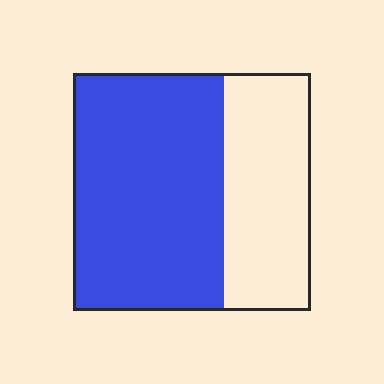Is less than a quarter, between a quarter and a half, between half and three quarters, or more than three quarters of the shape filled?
Between half and three quarters.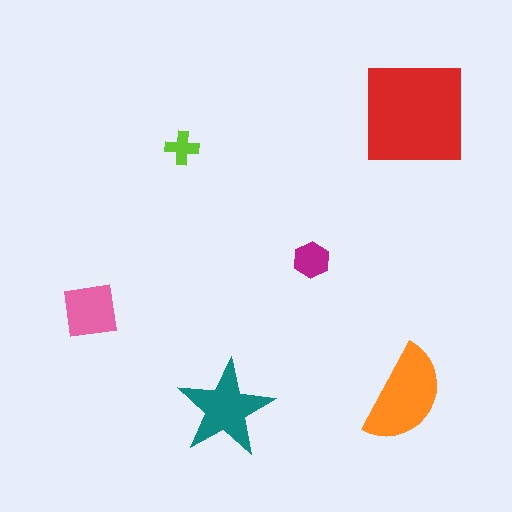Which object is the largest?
The red square.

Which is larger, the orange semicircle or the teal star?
The orange semicircle.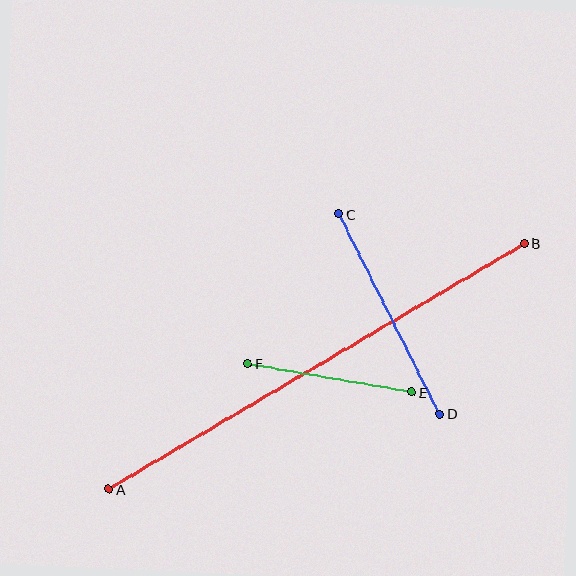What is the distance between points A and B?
The distance is approximately 483 pixels.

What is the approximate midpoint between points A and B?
The midpoint is at approximately (317, 366) pixels.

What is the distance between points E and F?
The distance is approximately 166 pixels.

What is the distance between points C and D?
The distance is approximately 224 pixels.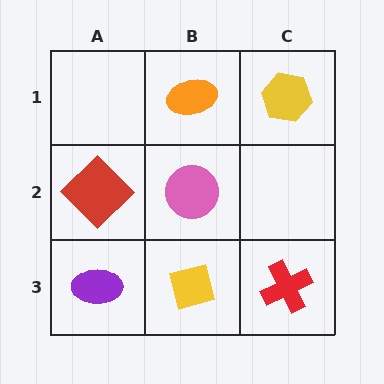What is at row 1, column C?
A yellow hexagon.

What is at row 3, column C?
A red cross.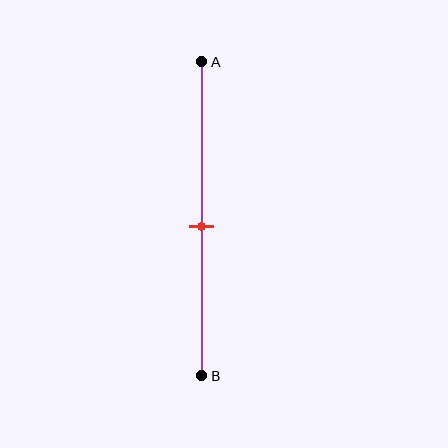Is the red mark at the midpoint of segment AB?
Yes, the mark is approximately at the midpoint.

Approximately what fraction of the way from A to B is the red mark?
The red mark is approximately 55% of the way from A to B.